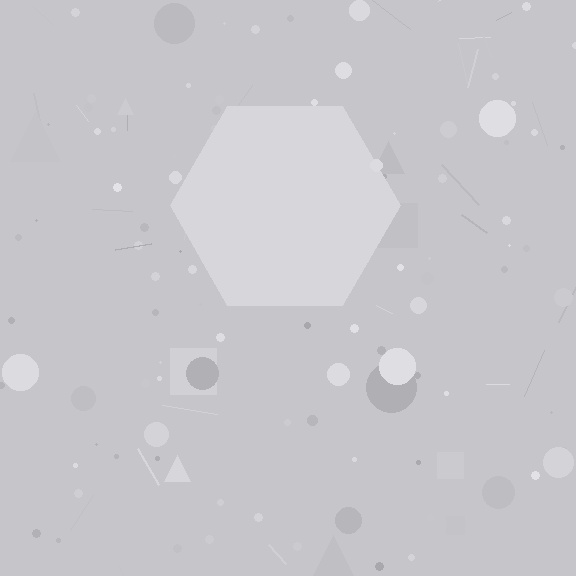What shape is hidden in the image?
A hexagon is hidden in the image.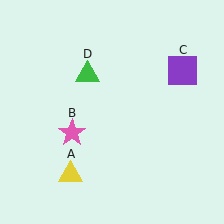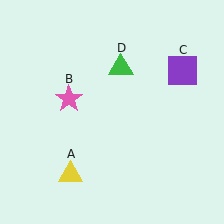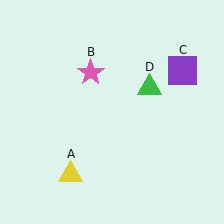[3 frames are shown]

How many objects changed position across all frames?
2 objects changed position: pink star (object B), green triangle (object D).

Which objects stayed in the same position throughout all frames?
Yellow triangle (object A) and purple square (object C) remained stationary.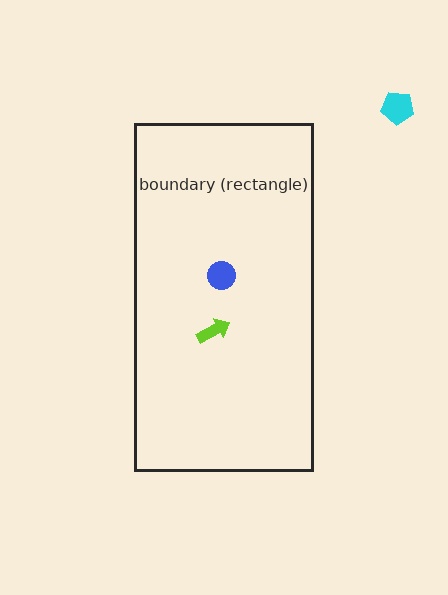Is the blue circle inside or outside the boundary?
Inside.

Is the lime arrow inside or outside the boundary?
Inside.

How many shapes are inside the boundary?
2 inside, 1 outside.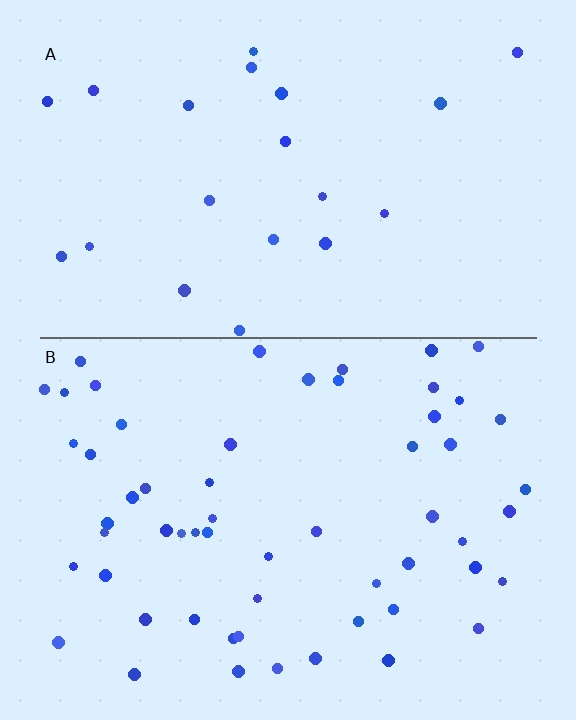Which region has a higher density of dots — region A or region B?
B (the bottom).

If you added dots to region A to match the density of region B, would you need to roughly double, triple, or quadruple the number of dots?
Approximately triple.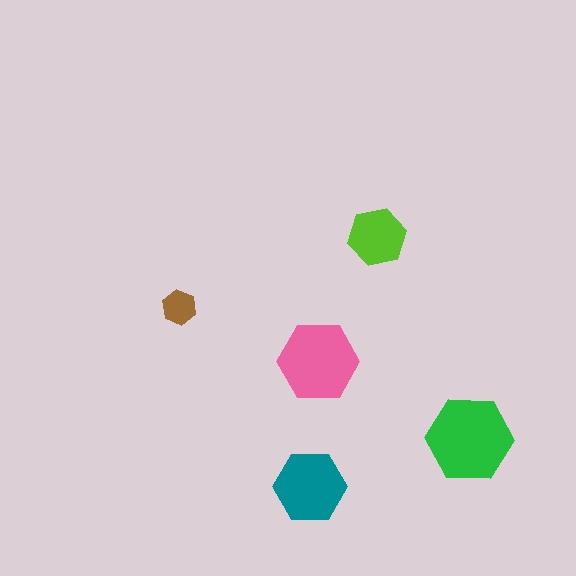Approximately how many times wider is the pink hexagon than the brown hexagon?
About 2.5 times wider.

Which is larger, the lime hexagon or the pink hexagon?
The pink one.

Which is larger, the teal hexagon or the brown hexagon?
The teal one.